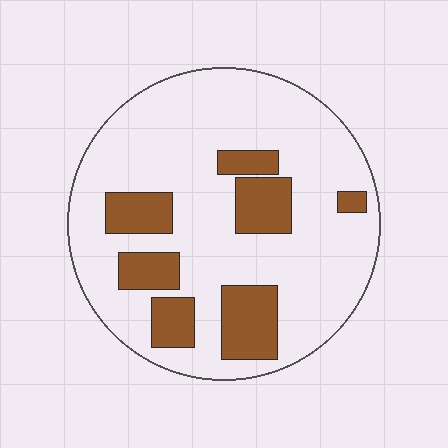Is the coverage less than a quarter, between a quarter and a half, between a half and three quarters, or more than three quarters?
Less than a quarter.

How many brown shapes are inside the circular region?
7.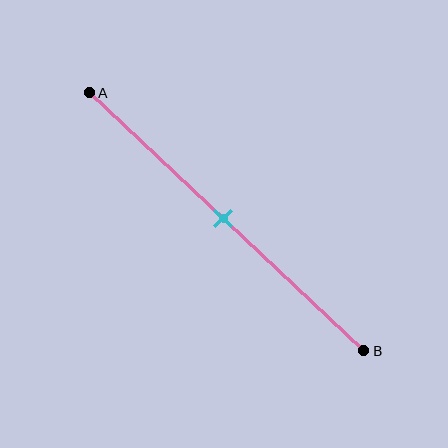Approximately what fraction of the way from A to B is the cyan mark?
The cyan mark is approximately 50% of the way from A to B.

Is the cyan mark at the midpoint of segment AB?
Yes, the mark is approximately at the midpoint.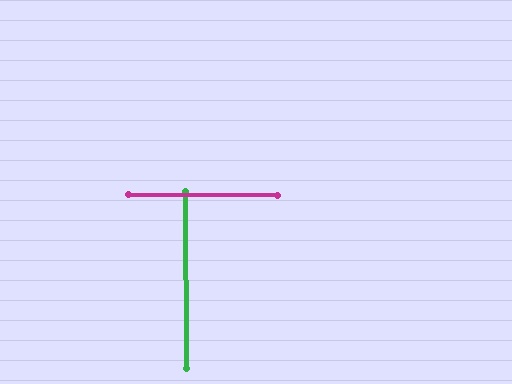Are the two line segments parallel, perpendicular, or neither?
Perpendicular — they meet at approximately 89°.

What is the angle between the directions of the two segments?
Approximately 89 degrees.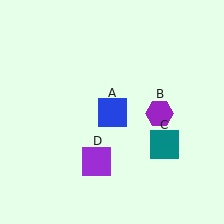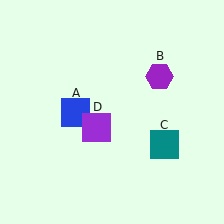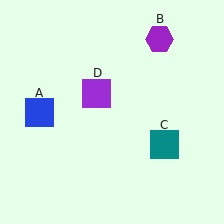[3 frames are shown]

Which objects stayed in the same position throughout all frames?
Teal square (object C) remained stationary.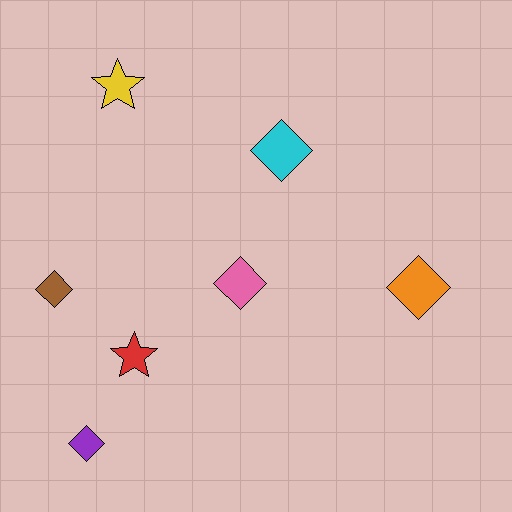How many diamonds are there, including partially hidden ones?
There are 5 diamonds.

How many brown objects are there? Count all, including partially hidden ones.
There is 1 brown object.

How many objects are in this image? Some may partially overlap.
There are 7 objects.